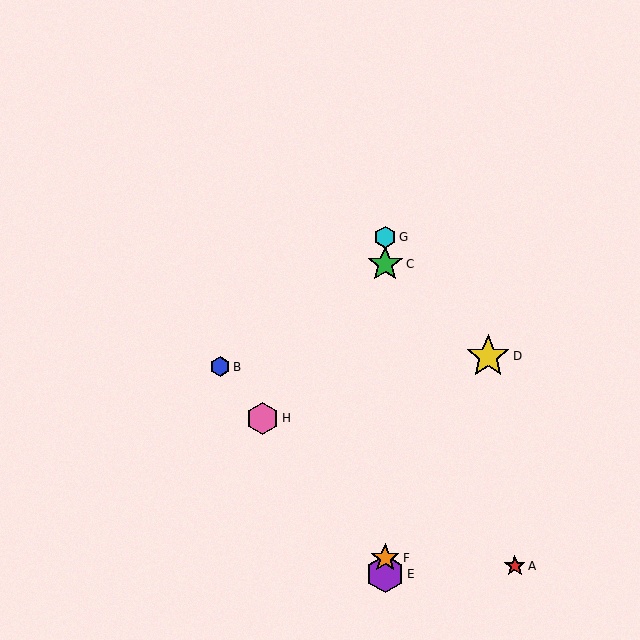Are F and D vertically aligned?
No, F is at x≈385 and D is at x≈488.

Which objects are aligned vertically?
Objects C, E, F, G are aligned vertically.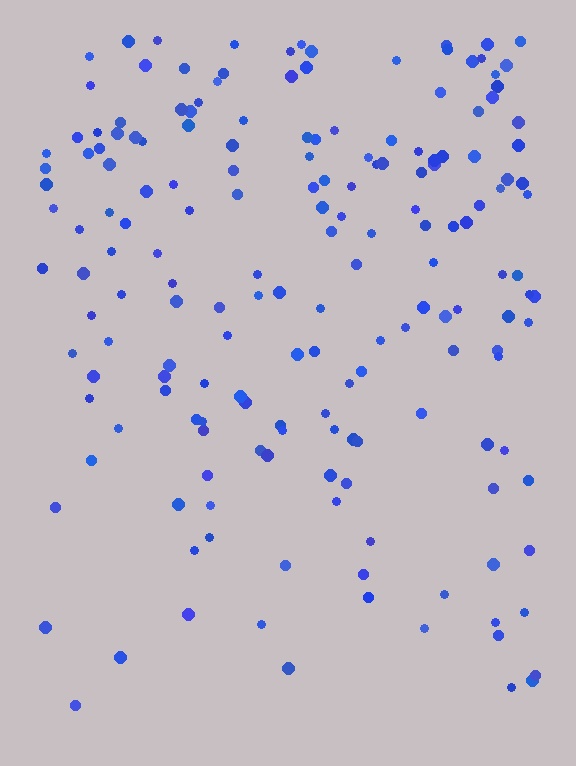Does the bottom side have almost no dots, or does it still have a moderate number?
Still a moderate number, just noticeably fewer than the top.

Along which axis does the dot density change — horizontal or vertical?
Vertical.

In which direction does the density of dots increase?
From bottom to top, with the top side densest.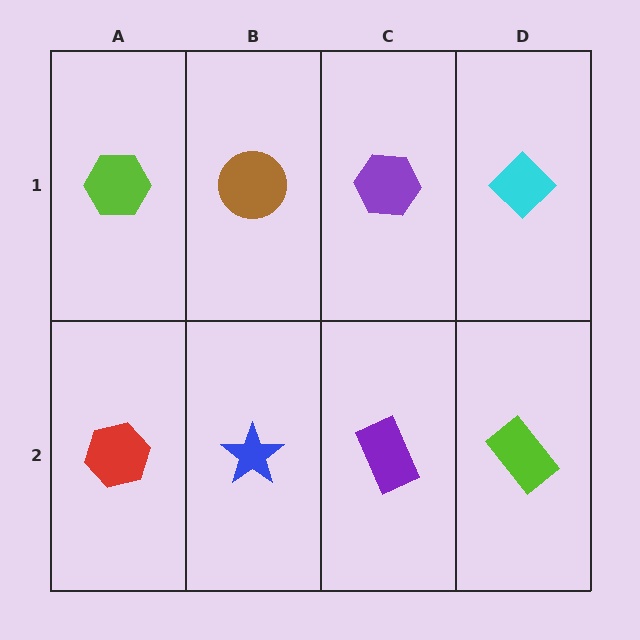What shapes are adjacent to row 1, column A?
A red hexagon (row 2, column A), a brown circle (row 1, column B).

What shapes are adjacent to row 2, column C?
A purple hexagon (row 1, column C), a blue star (row 2, column B), a lime rectangle (row 2, column D).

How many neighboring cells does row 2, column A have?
2.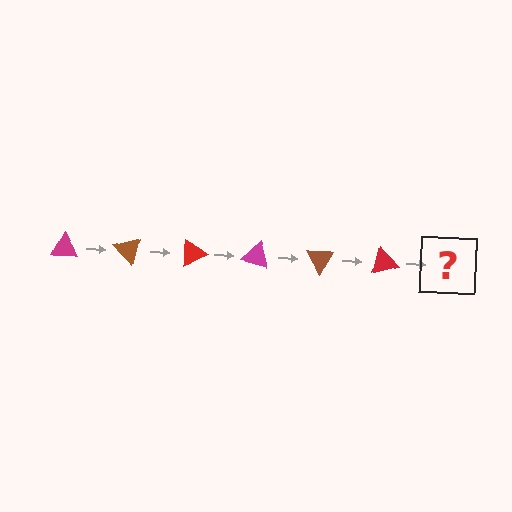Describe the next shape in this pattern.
It should be a magenta triangle, rotated 270 degrees from the start.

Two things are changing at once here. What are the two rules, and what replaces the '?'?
The two rules are that it rotates 45 degrees each step and the color cycles through magenta, brown, and red. The '?' should be a magenta triangle, rotated 270 degrees from the start.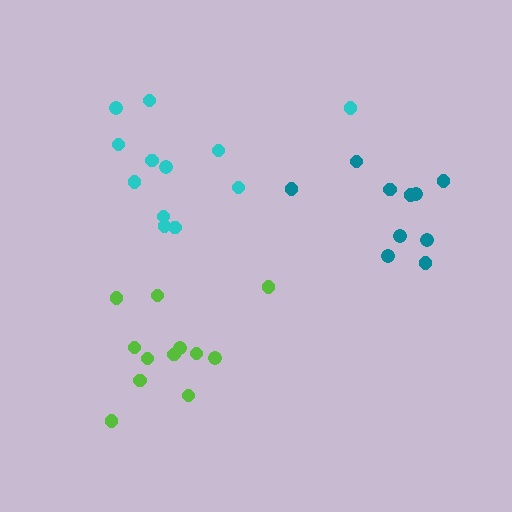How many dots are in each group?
Group 1: 12 dots, Group 2: 10 dots, Group 3: 12 dots (34 total).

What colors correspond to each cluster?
The clusters are colored: lime, teal, cyan.